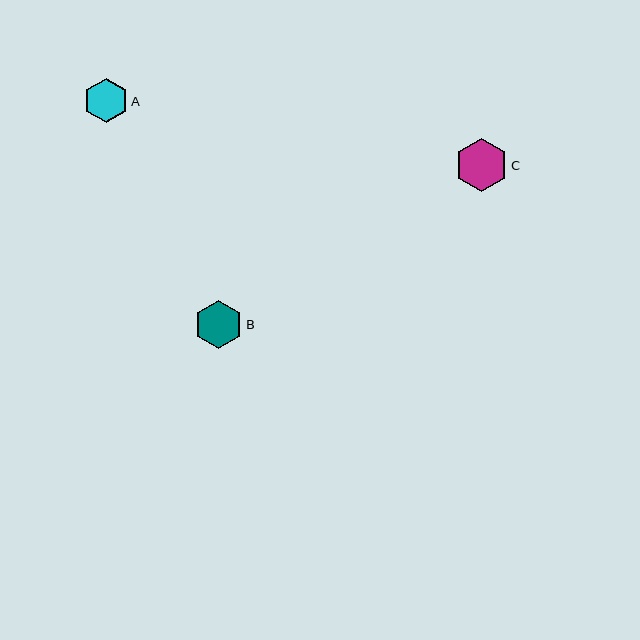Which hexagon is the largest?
Hexagon C is the largest with a size of approximately 53 pixels.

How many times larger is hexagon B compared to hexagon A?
Hexagon B is approximately 1.1 times the size of hexagon A.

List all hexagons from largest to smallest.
From largest to smallest: C, B, A.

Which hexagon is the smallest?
Hexagon A is the smallest with a size of approximately 44 pixels.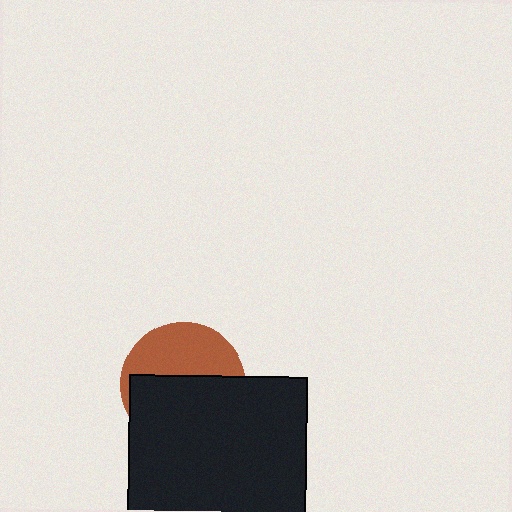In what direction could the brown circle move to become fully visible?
The brown circle could move up. That would shift it out from behind the black square entirely.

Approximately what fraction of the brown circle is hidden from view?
Roughly 59% of the brown circle is hidden behind the black square.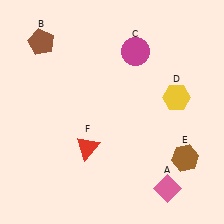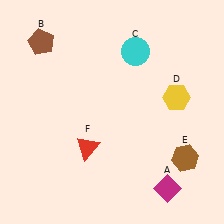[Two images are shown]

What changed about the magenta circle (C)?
In Image 1, C is magenta. In Image 2, it changed to cyan.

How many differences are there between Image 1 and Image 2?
There are 2 differences between the two images.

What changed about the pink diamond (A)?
In Image 1, A is pink. In Image 2, it changed to magenta.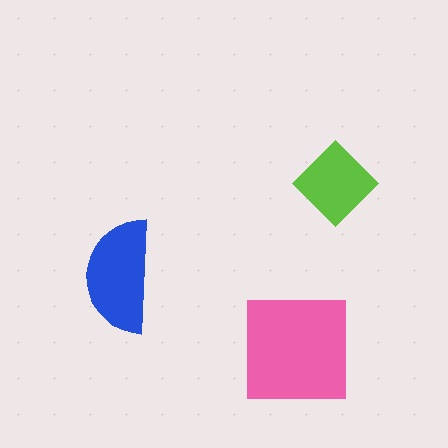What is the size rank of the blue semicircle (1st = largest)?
2nd.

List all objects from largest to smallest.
The pink square, the blue semicircle, the lime diamond.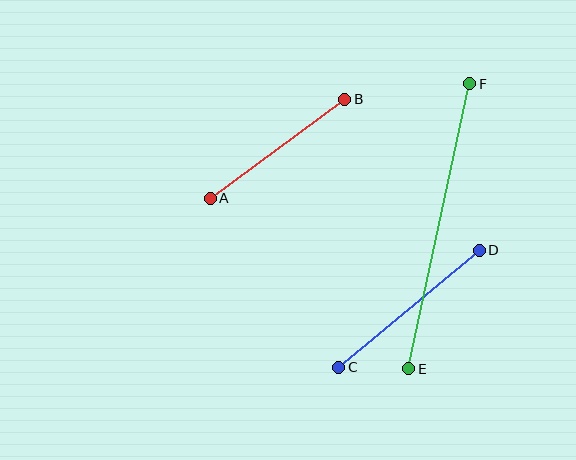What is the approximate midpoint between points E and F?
The midpoint is at approximately (439, 226) pixels.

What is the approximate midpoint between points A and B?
The midpoint is at approximately (278, 149) pixels.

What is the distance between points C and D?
The distance is approximately 183 pixels.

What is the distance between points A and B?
The distance is approximately 167 pixels.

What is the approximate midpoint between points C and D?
The midpoint is at approximately (409, 309) pixels.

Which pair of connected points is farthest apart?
Points E and F are farthest apart.